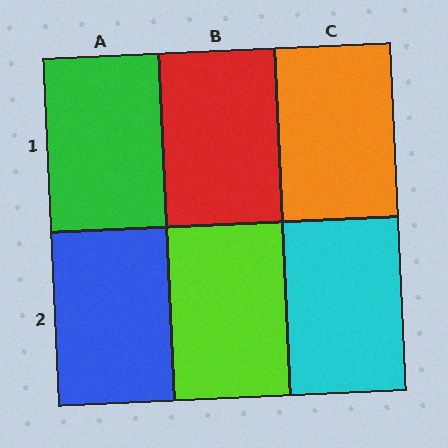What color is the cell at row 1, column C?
Orange.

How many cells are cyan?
1 cell is cyan.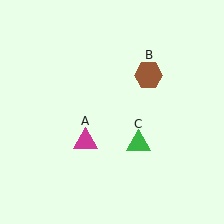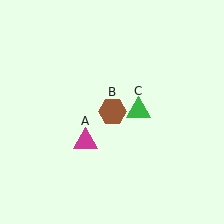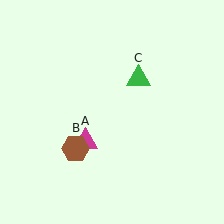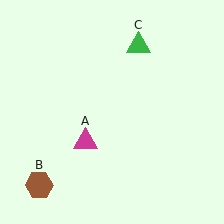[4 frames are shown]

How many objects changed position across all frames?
2 objects changed position: brown hexagon (object B), green triangle (object C).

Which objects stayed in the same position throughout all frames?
Magenta triangle (object A) remained stationary.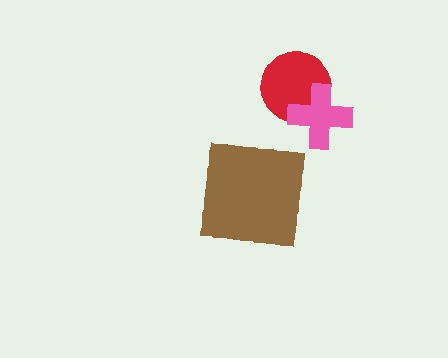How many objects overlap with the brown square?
0 objects overlap with the brown square.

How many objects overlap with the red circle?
1 object overlaps with the red circle.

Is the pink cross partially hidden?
No, no other shape covers it.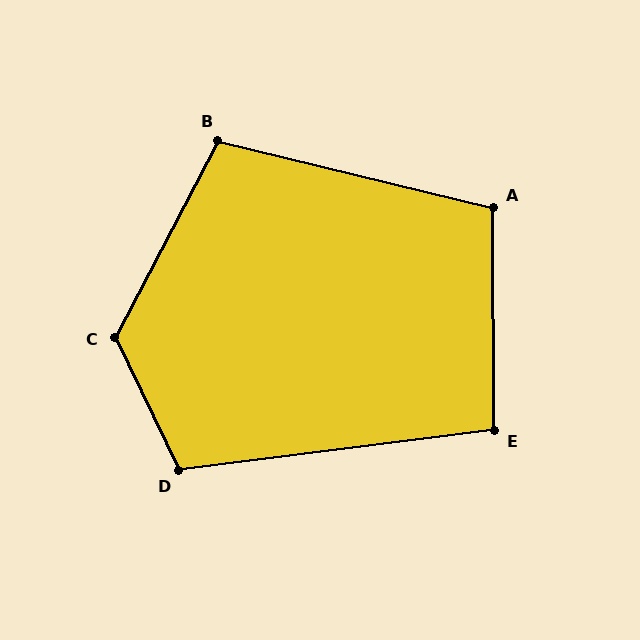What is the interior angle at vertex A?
Approximately 104 degrees (obtuse).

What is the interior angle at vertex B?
Approximately 104 degrees (obtuse).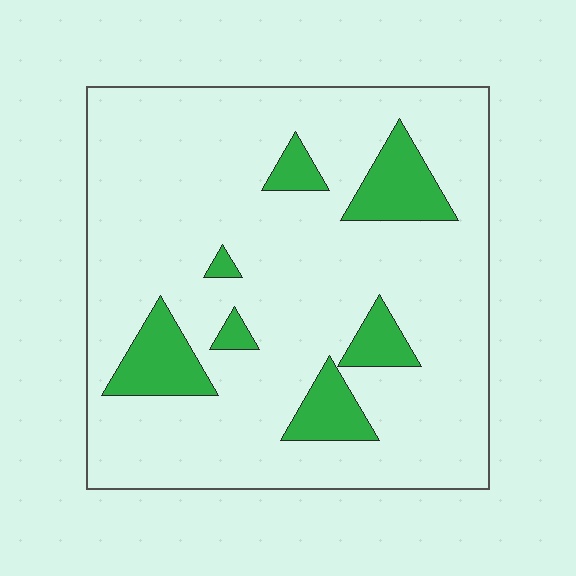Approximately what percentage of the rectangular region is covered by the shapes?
Approximately 15%.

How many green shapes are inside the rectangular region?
7.